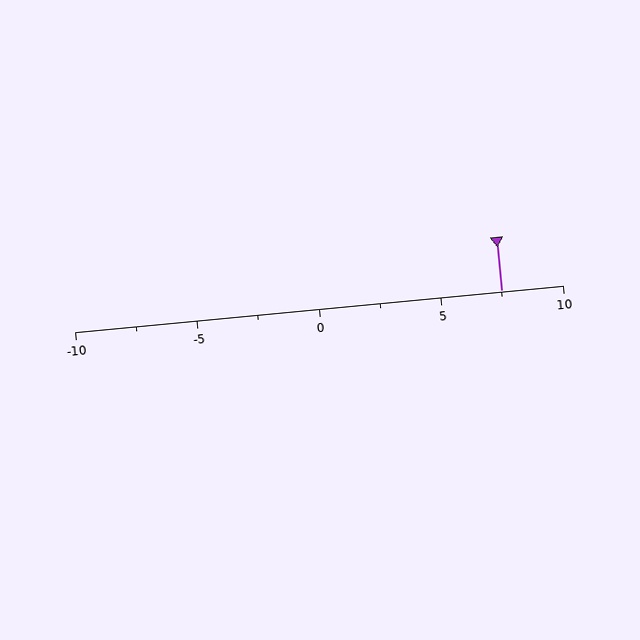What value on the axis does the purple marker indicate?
The marker indicates approximately 7.5.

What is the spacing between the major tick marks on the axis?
The major ticks are spaced 5 apart.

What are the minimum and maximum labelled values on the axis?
The axis runs from -10 to 10.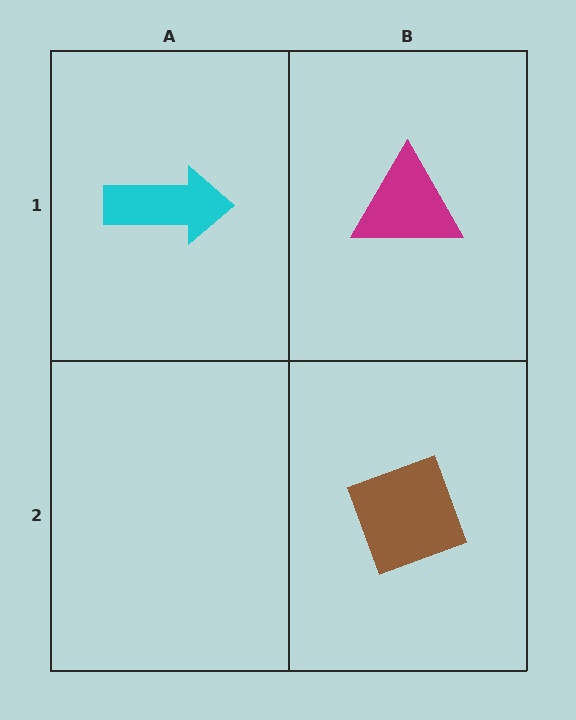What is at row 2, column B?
A brown diamond.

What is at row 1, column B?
A magenta triangle.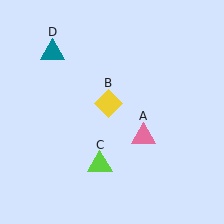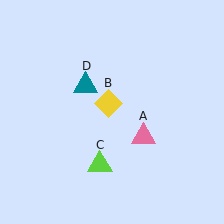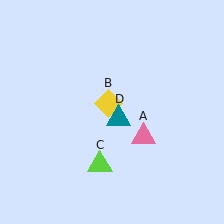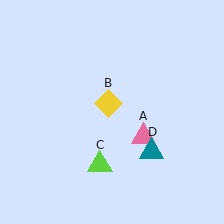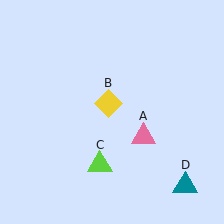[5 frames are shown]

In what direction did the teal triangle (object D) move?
The teal triangle (object D) moved down and to the right.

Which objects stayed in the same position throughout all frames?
Pink triangle (object A) and yellow diamond (object B) and lime triangle (object C) remained stationary.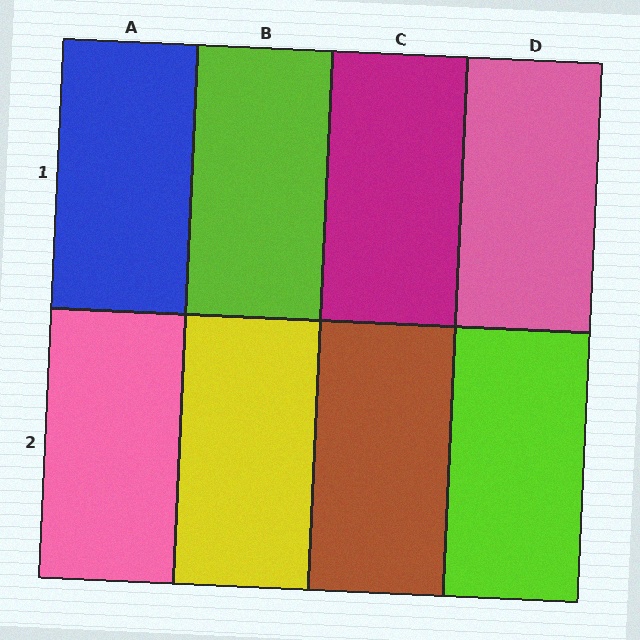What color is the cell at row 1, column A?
Blue.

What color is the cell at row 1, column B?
Lime.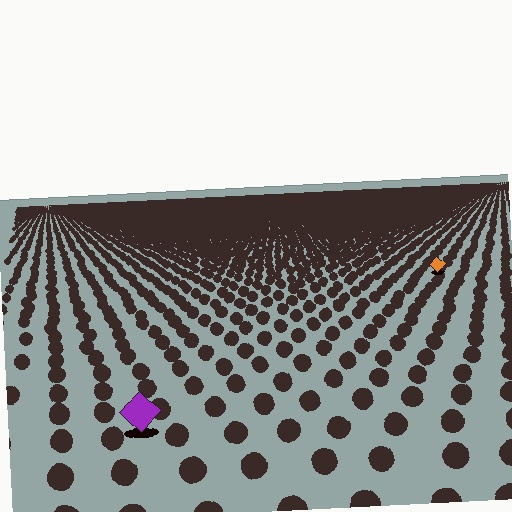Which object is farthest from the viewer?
The orange diamond is farthest from the viewer. It appears smaller and the ground texture around it is denser.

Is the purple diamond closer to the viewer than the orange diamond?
Yes. The purple diamond is closer — you can tell from the texture gradient: the ground texture is coarser near it.